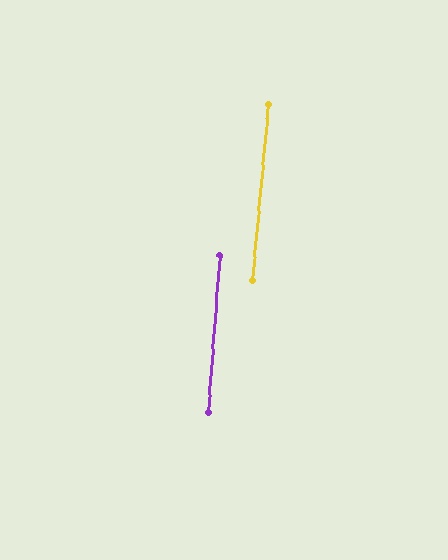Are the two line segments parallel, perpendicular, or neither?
Parallel — their directions differ by only 0.7°.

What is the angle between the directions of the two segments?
Approximately 1 degree.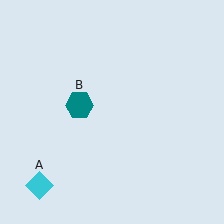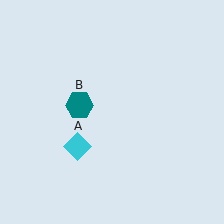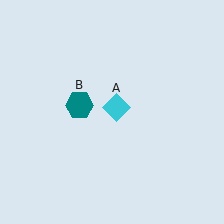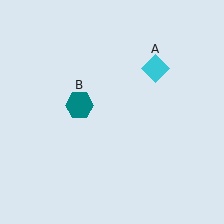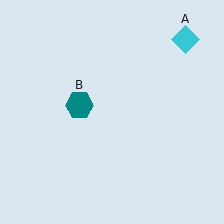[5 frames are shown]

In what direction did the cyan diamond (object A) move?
The cyan diamond (object A) moved up and to the right.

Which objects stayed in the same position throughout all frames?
Teal hexagon (object B) remained stationary.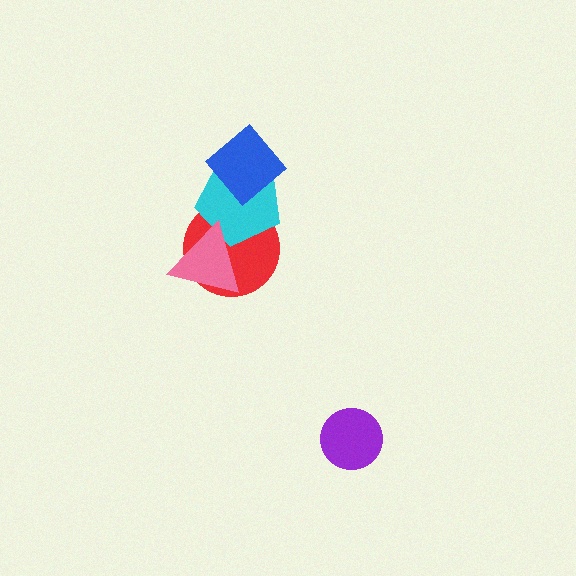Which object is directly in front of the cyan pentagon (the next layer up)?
The blue diamond is directly in front of the cyan pentagon.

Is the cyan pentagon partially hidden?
Yes, it is partially covered by another shape.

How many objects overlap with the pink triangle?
2 objects overlap with the pink triangle.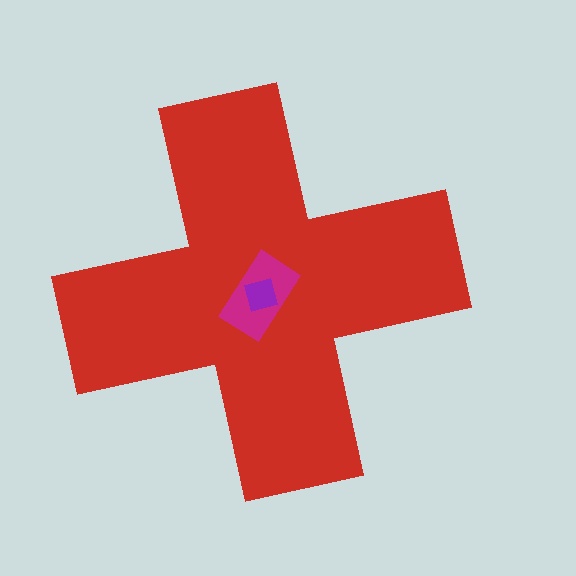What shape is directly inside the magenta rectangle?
The purple square.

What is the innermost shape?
The purple square.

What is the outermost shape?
The red cross.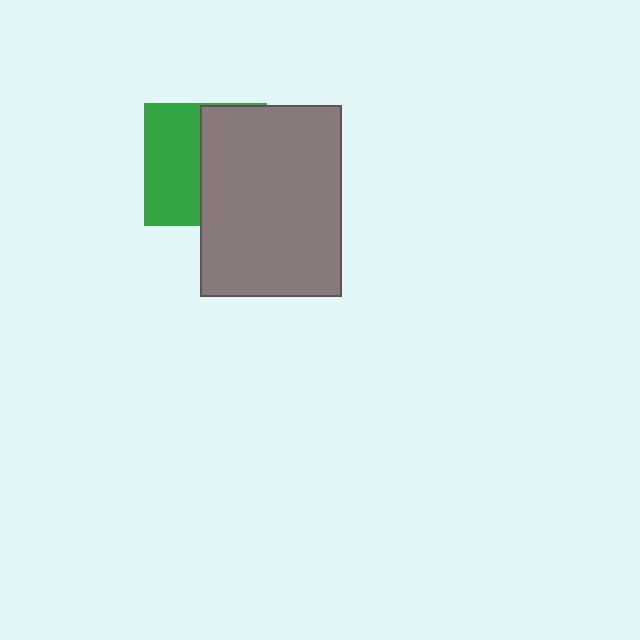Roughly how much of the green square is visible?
About half of it is visible (roughly 46%).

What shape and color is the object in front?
The object in front is a gray rectangle.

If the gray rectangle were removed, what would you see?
You would see the complete green square.